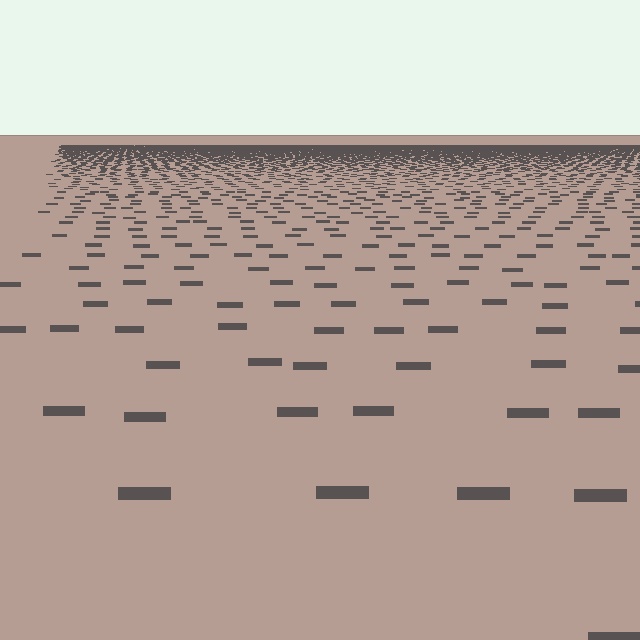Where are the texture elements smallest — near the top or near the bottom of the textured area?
Near the top.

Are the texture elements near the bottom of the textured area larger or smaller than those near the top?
Larger. Near the bottom, elements are closer to the viewer and appear at a bigger on-screen size.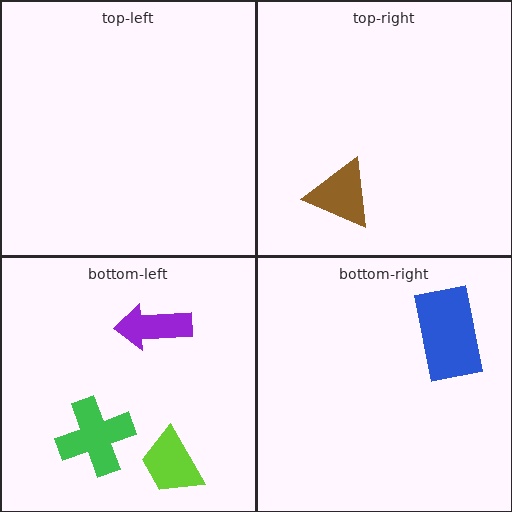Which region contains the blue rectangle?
The bottom-right region.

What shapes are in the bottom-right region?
The blue rectangle.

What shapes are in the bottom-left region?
The green cross, the lime trapezoid, the purple arrow.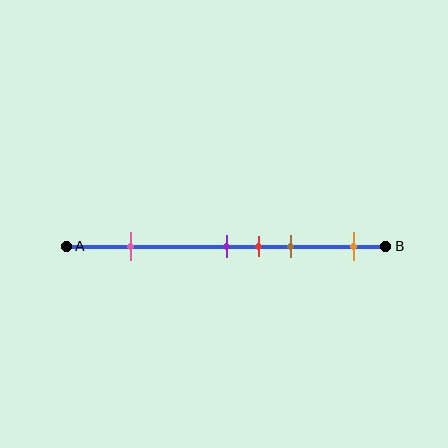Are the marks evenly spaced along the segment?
No, the marks are not evenly spaced.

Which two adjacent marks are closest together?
The purple and red marks are the closest adjacent pair.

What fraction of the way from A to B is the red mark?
The red mark is approximately 60% (0.6) of the way from A to B.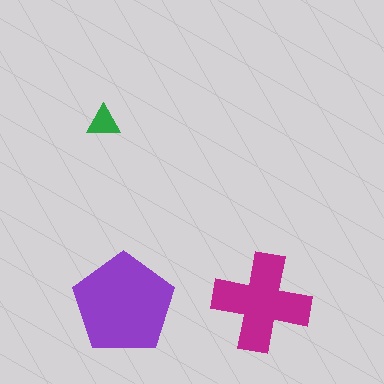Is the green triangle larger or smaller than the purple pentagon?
Smaller.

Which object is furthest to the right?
The magenta cross is rightmost.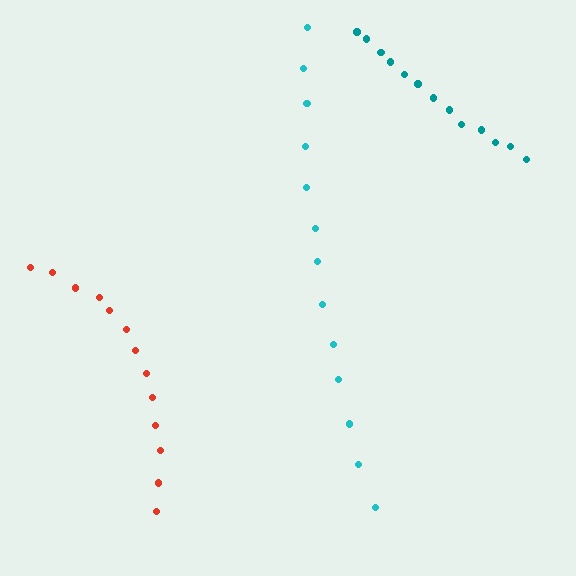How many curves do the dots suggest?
There are 3 distinct paths.